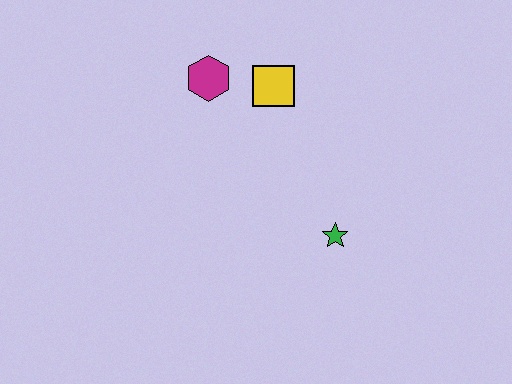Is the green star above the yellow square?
No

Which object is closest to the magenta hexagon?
The yellow square is closest to the magenta hexagon.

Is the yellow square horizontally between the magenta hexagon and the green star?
Yes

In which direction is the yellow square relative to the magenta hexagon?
The yellow square is to the right of the magenta hexagon.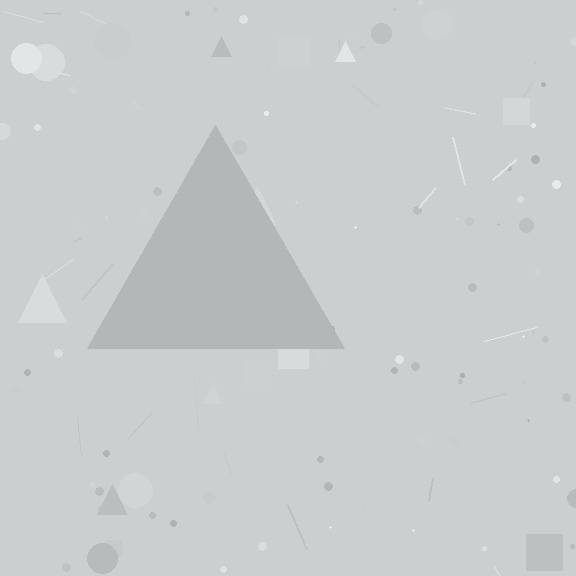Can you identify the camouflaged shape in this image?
The camouflaged shape is a triangle.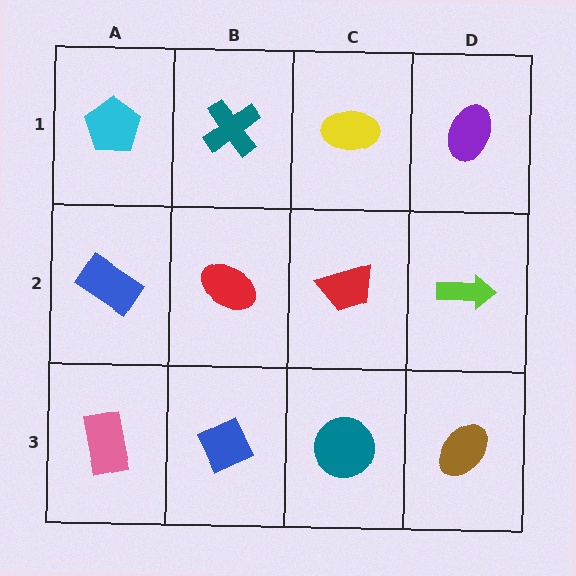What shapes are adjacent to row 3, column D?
A lime arrow (row 2, column D), a teal circle (row 3, column C).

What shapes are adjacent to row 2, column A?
A cyan pentagon (row 1, column A), a pink rectangle (row 3, column A), a red ellipse (row 2, column B).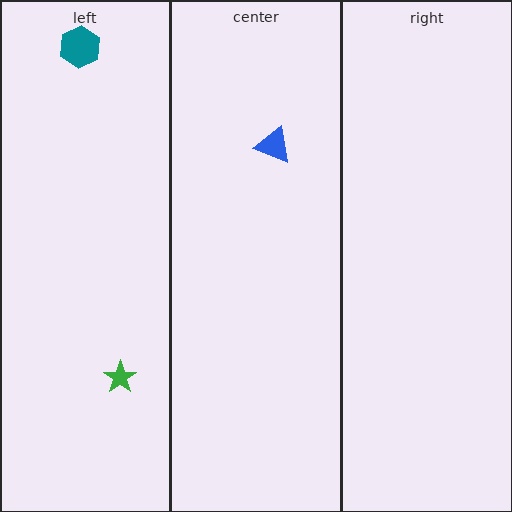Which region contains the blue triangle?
The center region.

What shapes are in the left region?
The teal hexagon, the green star.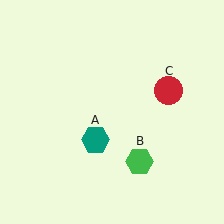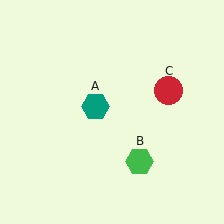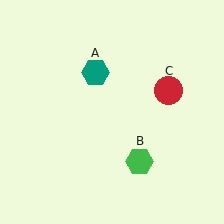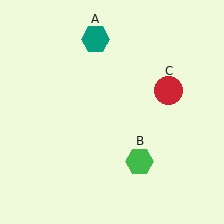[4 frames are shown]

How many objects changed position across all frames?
1 object changed position: teal hexagon (object A).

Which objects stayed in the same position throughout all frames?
Green hexagon (object B) and red circle (object C) remained stationary.